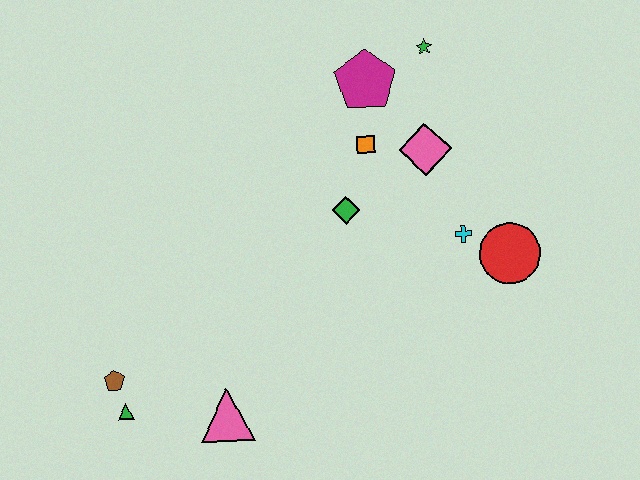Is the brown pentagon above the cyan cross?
No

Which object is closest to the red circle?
The cyan cross is closest to the red circle.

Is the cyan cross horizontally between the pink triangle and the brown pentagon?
No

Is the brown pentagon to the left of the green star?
Yes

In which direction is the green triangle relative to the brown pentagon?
The green triangle is below the brown pentagon.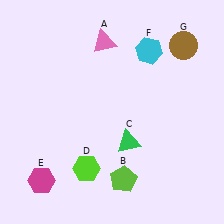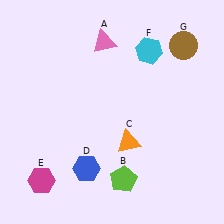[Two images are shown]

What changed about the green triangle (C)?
In Image 1, C is green. In Image 2, it changed to orange.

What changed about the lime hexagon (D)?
In Image 1, D is lime. In Image 2, it changed to blue.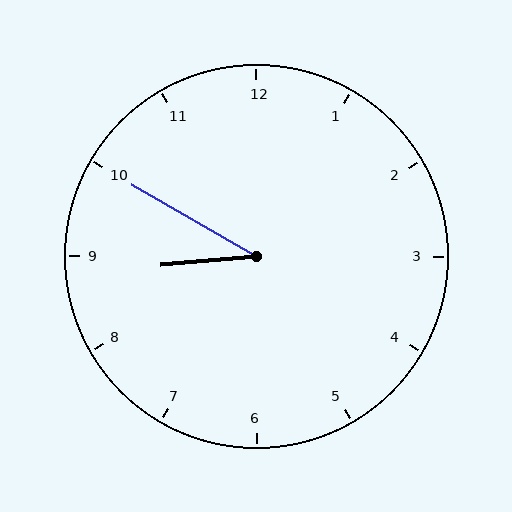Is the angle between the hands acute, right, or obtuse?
It is acute.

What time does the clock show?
8:50.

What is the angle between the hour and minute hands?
Approximately 35 degrees.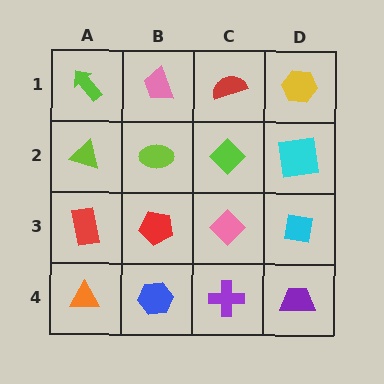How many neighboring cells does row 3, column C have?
4.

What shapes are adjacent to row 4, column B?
A red pentagon (row 3, column B), an orange triangle (row 4, column A), a purple cross (row 4, column C).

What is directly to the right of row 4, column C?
A purple trapezoid.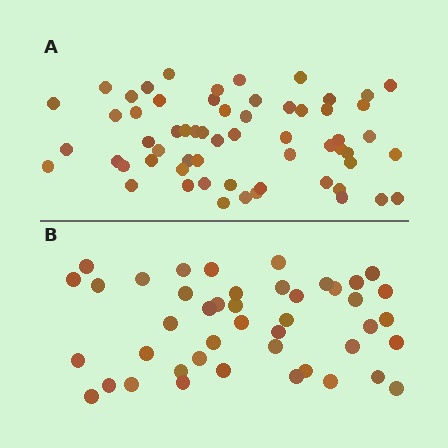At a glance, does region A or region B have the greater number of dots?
Region A (the top region) has more dots.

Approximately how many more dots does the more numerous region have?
Region A has approximately 15 more dots than region B.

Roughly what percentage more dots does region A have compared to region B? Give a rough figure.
About 35% more.